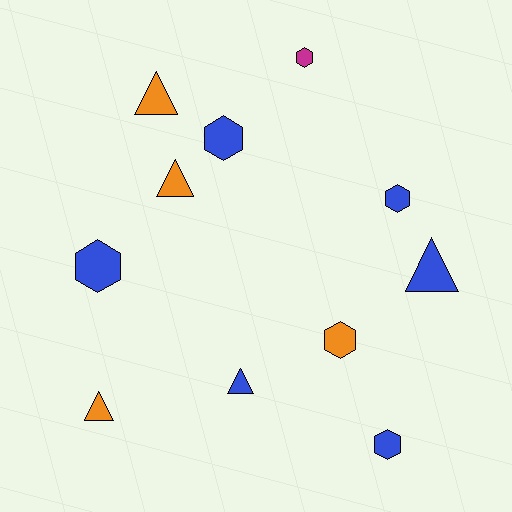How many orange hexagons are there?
There is 1 orange hexagon.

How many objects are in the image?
There are 11 objects.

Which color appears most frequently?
Blue, with 6 objects.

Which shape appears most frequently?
Hexagon, with 6 objects.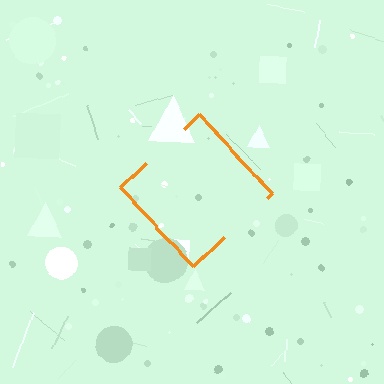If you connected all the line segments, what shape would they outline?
They would outline a diamond.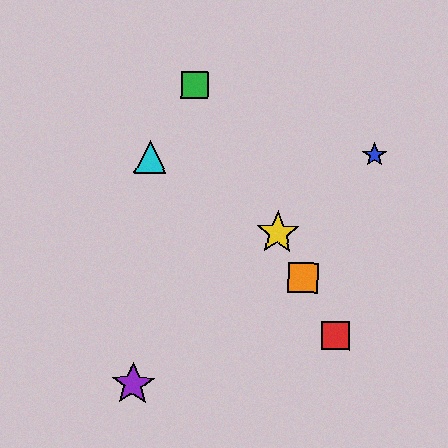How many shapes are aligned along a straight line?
4 shapes (the red square, the green square, the yellow star, the orange square) are aligned along a straight line.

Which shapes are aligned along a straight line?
The red square, the green square, the yellow star, the orange square are aligned along a straight line.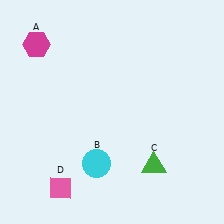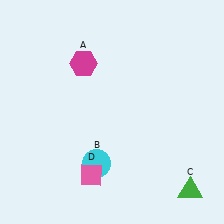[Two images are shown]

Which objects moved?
The objects that moved are: the magenta hexagon (A), the green triangle (C), the pink diamond (D).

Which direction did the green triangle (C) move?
The green triangle (C) moved right.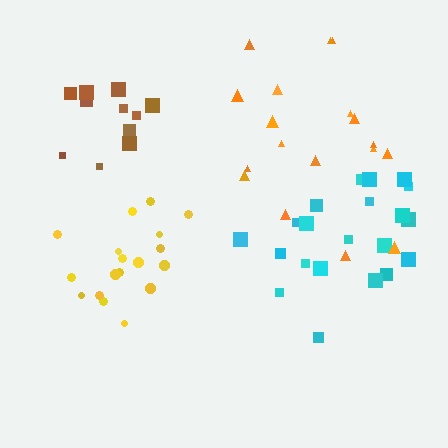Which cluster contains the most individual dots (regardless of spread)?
Cyan (21).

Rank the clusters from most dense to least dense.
brown, yellow, cyan, orange.